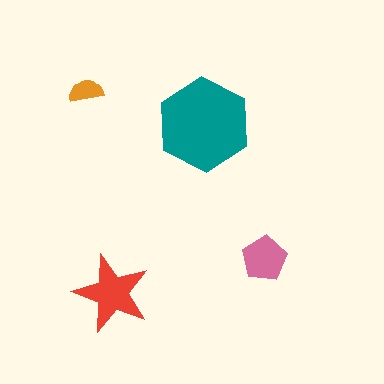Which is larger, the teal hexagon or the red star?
The teal hexagon.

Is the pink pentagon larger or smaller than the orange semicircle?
Larger.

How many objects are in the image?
There are 4 objects in the image.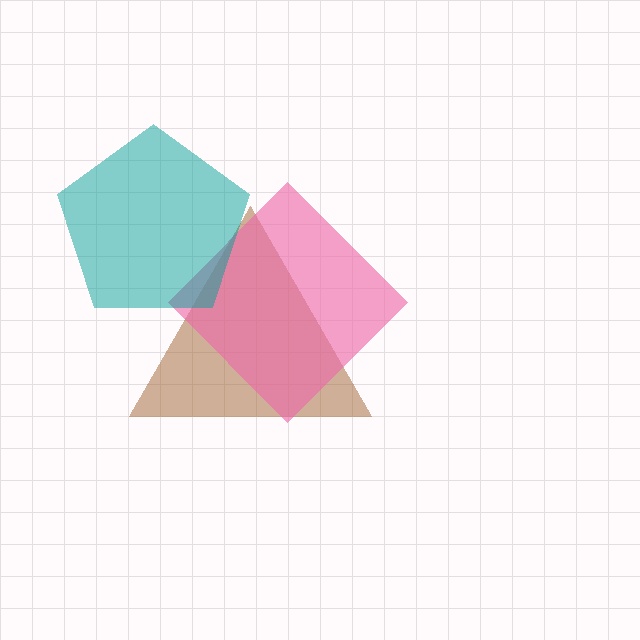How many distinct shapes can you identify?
There are 3 distinct shapes: a brown triangle, a pink diamond, a teal pentagon.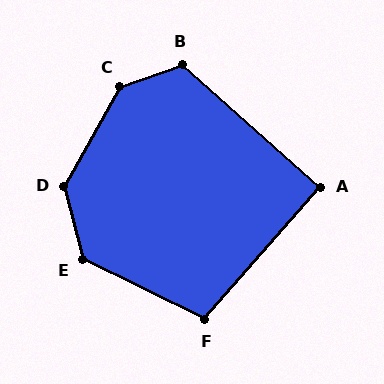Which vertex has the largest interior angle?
C, at approximately 138 degrees.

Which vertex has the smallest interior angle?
A, at approximately 91 degrees.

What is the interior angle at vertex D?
Approximately 136 degrees (obtuse).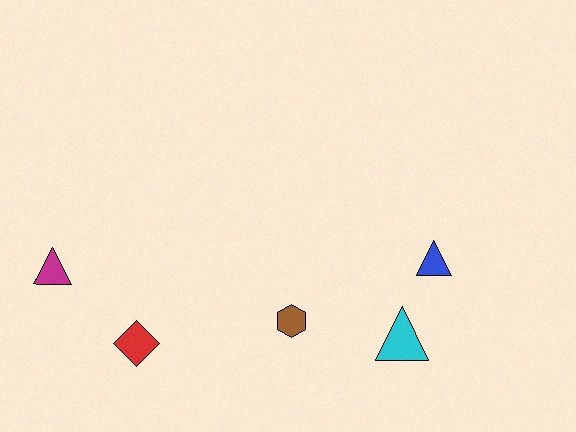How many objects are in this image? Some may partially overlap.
There are 5 objects.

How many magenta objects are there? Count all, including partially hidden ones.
There is 1 magenta object.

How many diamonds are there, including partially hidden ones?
There is 1 diamond.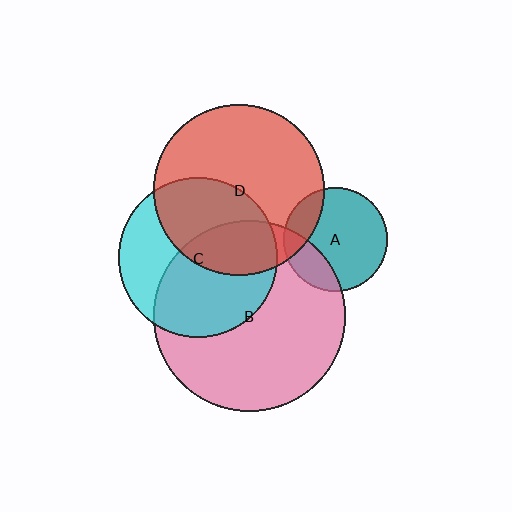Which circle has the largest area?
Circle B (pink).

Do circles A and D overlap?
Yes.